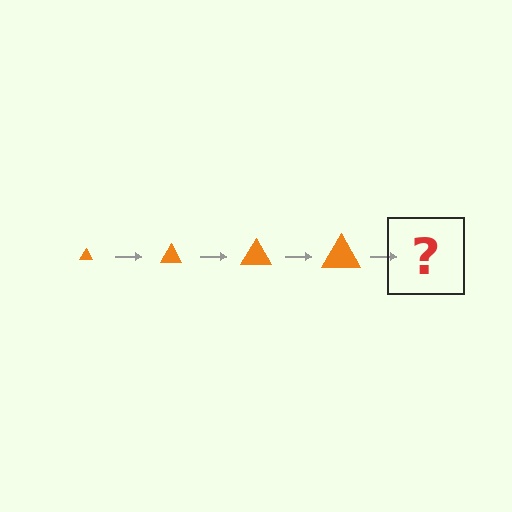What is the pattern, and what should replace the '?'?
The pattern is that the triangle gets progressively larger each step. The '?' should be an orange triangle, larger than the previous one.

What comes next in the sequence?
The next element should be an orange triangle, larger than the previous one.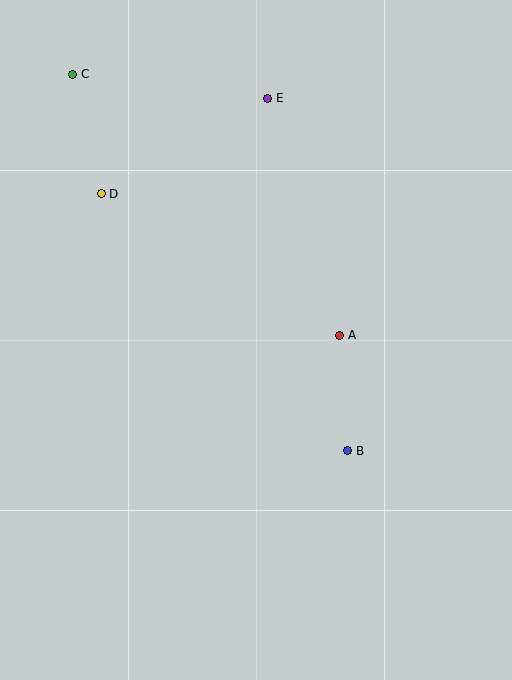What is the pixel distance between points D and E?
The distance between D and E is 192 pixels.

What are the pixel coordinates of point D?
Point D is at (101, 194).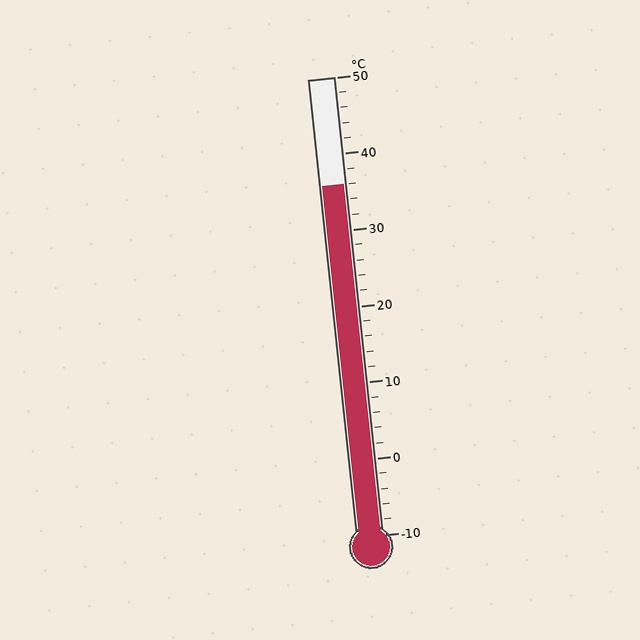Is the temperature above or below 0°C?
The temperature is above 0°C.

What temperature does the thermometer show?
The thermometer shows approximately 36°C.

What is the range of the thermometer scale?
The thermometer scale ranges from -10°C to 50°C.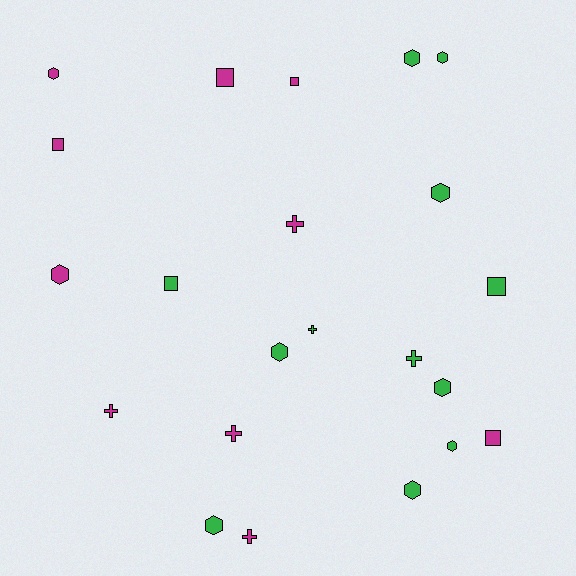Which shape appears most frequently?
Hexagon, with 10 objects.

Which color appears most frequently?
Green, with 12 objects.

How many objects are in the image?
There are 22 objects.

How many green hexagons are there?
There are 8 green hexagons.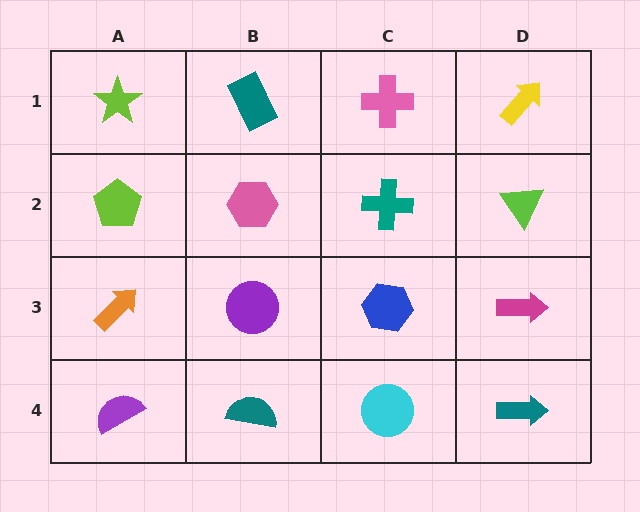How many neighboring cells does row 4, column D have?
2.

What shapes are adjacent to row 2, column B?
A teal rectangle (row 1, column B), a purple circle (row 3, column B), a lime pentagon (row 2, column A), a teal cross (row 2, column C).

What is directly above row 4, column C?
A blue hexagon.